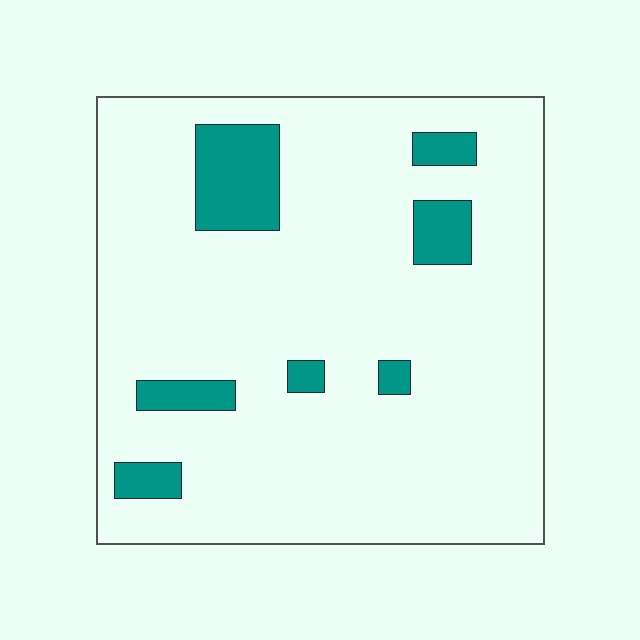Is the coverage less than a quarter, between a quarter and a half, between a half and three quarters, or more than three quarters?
Less than a quarter.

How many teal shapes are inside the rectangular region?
7.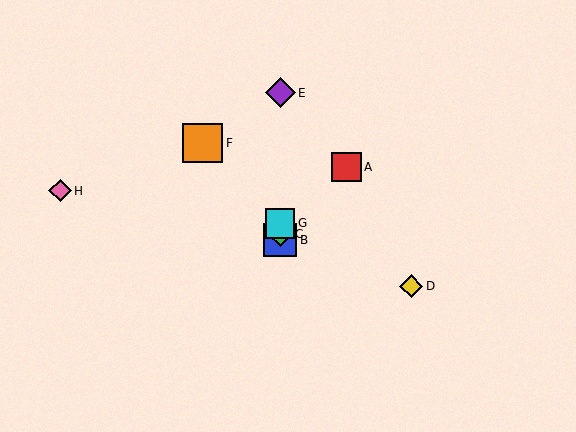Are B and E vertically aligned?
Yes, both are at x≈280.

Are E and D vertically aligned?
No, E is at x≈280 and D is at x≈411.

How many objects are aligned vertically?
4 objects (B, C, E, G) are aligned vertically.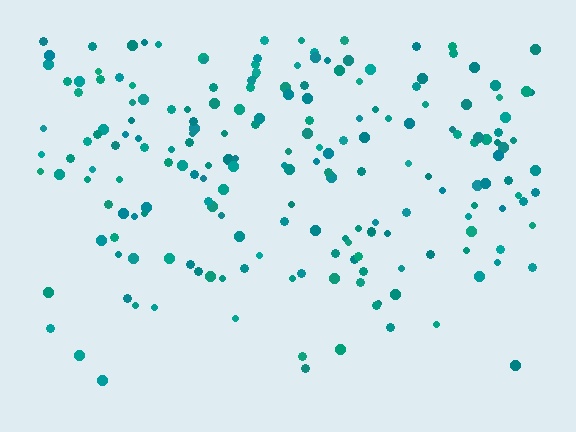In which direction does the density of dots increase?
From bottom to top, with the top side densest.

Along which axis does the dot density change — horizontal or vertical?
Vertical.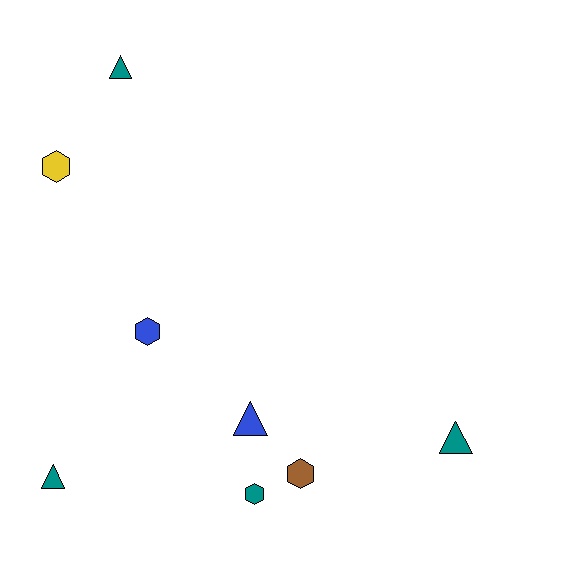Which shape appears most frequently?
Triangle, with 4 objects.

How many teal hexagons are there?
There is 1 teal hexagon.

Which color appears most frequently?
Teal, with 4 objects.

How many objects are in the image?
There are 8 objects.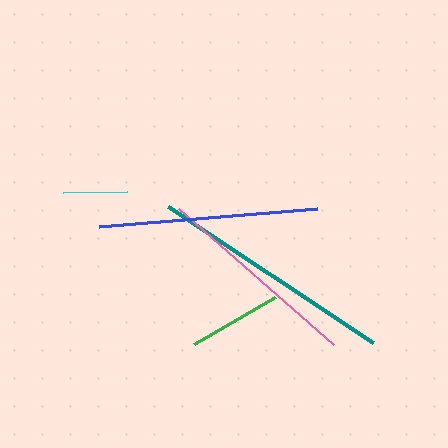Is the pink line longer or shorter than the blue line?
The blue line is longer than the pink line.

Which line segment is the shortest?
The cyan line is the shortest at approximately 64 pixels.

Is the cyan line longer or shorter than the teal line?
The teal line is longer than the cyan line.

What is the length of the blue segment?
The blue segment is approximately 218 pixels long.